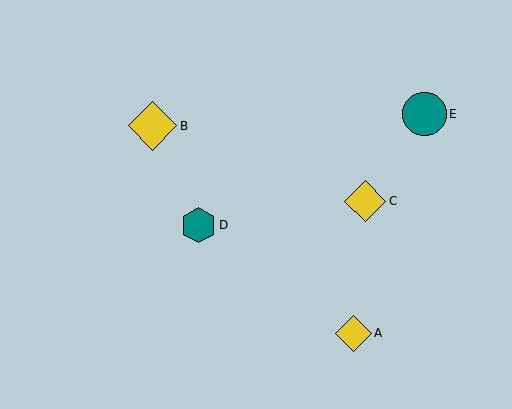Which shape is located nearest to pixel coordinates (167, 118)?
The yellow diamond (labeled B) at (152, 126) is nearest to that location.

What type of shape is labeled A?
Shape A is a yellow diamond.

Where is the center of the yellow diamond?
The center of the yellow diamond is at (354, 333).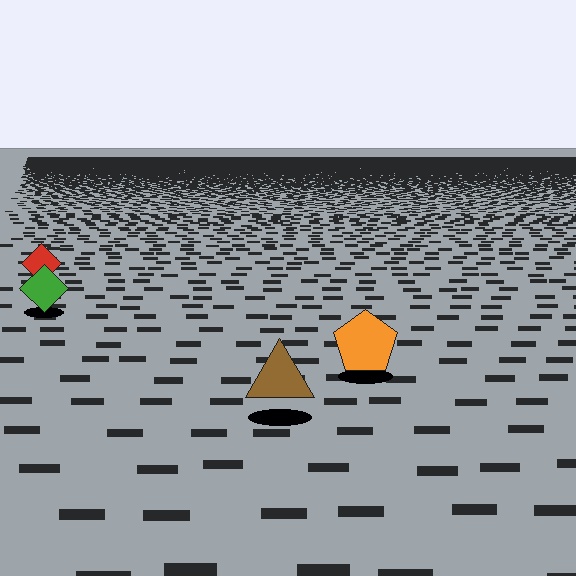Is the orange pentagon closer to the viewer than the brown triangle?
No. The brown triangle is closer — you can tell from the texture gradient: the ground texture is coarser near it.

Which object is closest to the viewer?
The brown triangle is closest. The texture marks near it are larger and more spread out.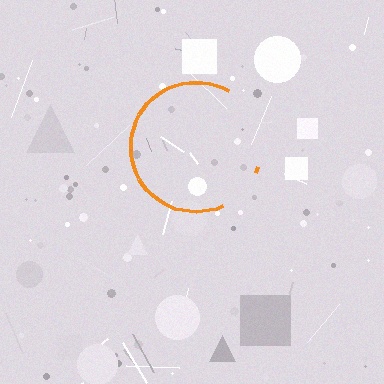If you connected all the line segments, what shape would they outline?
They would outline a circle.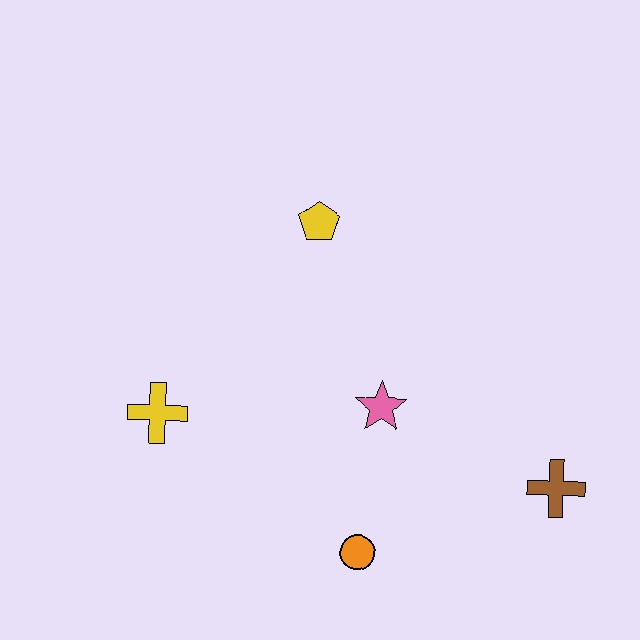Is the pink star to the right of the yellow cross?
Yes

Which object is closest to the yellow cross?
The pink star is closest to the yellow cross.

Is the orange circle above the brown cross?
No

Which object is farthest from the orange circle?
The yellow pentagon is farthest from the orange circle.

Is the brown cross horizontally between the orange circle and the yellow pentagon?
No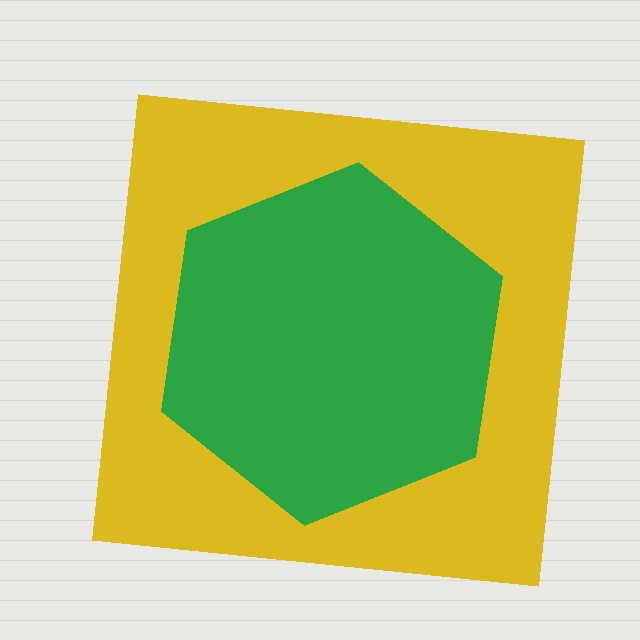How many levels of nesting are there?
2.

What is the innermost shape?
The green hexagon.